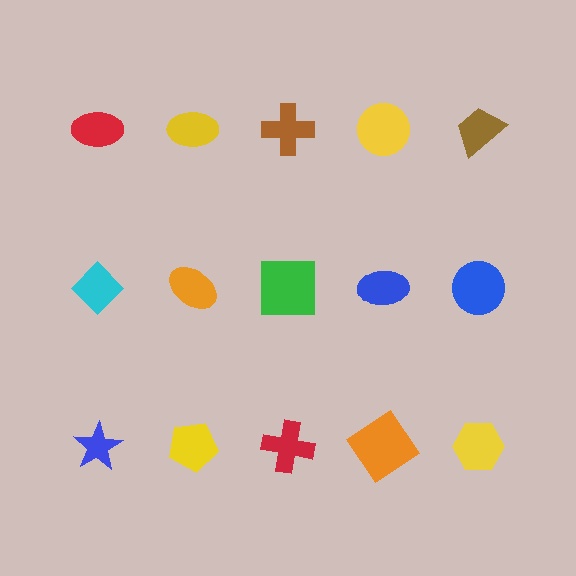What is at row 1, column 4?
A yellow circle.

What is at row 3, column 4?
An orange diamond.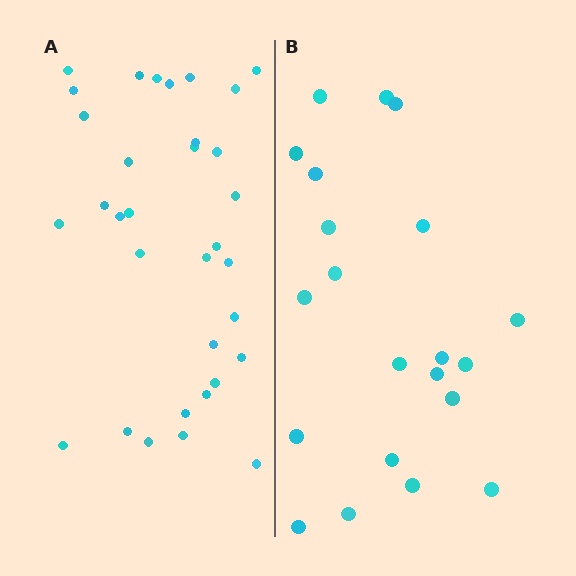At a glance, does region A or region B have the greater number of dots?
Region A (the left region) has more dots.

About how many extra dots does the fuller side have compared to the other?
Region A has roughly 12 or so more dots than region B.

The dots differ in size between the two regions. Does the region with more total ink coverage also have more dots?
No. Region B has more total ink coverage because its dots are larger, but region A actually contains more individual dots. Total area can be misleading — the number of items is what matters here.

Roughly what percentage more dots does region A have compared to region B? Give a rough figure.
About 55% more.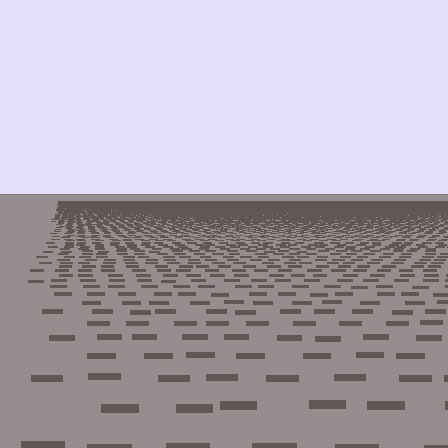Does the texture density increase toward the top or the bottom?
Density increases toward the top.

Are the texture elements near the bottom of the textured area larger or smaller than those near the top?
Larger. Near the bottom, elements are closer to the viewer and appear at a bigger on-screen size.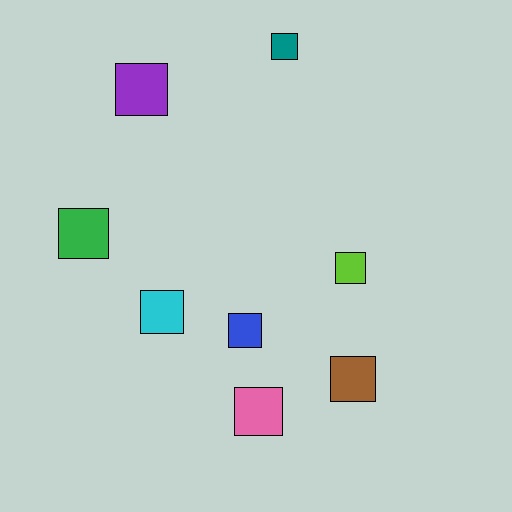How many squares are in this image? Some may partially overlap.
There are 8 squares.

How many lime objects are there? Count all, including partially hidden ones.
There is 1 lime object.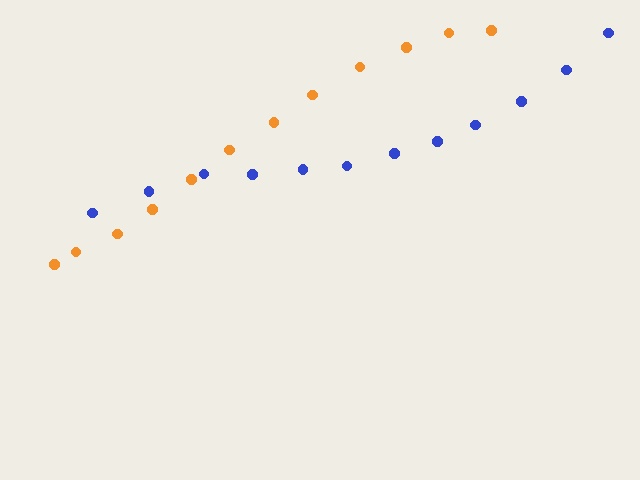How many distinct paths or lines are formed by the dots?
There are 2 distinct paths.